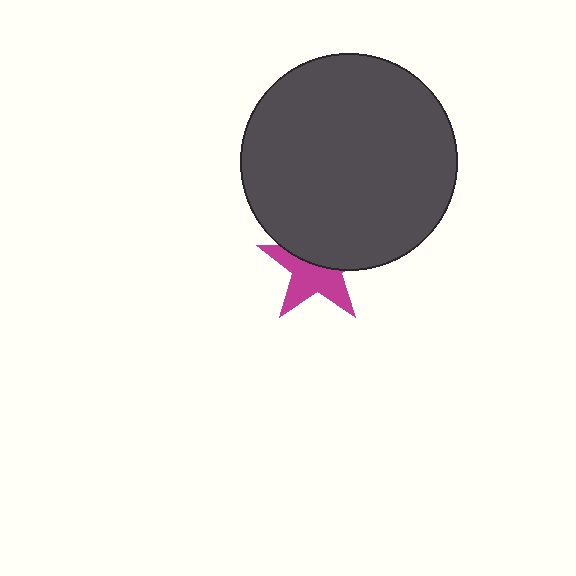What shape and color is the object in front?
The object in front is a dark gray circle.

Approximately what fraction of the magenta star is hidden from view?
Roughly 46% of the magenta star is hidden behind the dark gray circle.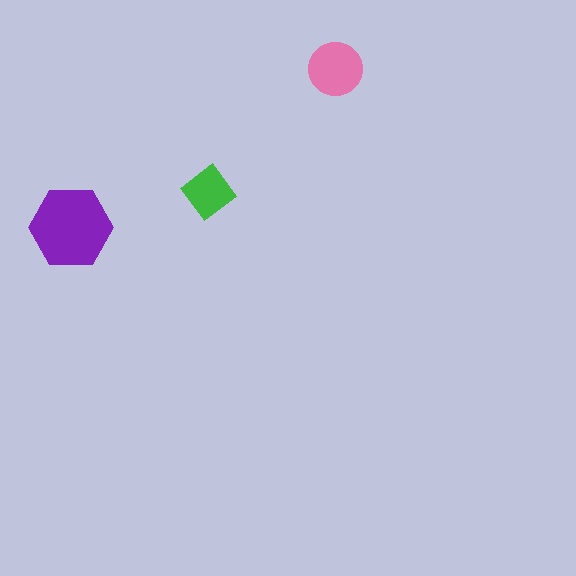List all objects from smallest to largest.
The green diamond, the pink circle, the purple hexagon.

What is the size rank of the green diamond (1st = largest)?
3rd.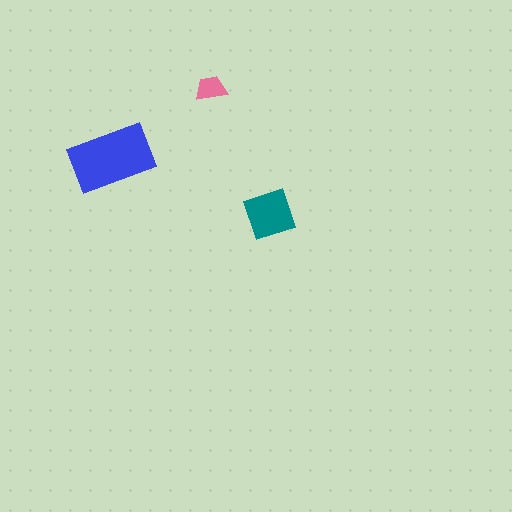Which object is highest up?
The pink trapezoid is topmost.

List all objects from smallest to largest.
The pink trapezoid, the teal diamond, the blue rectangle.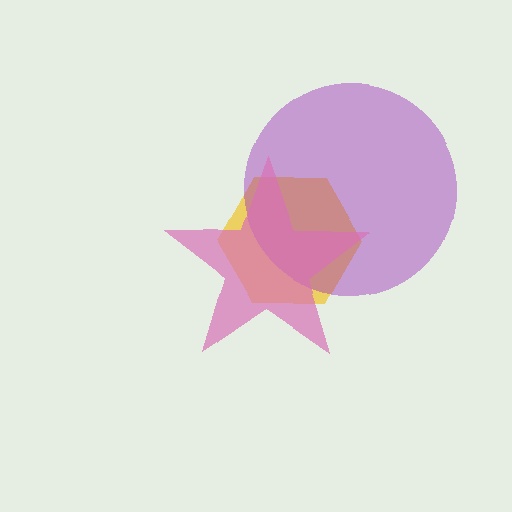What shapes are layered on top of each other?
The layered shapes are: a yellow hexagon, a purple circle, a pink star.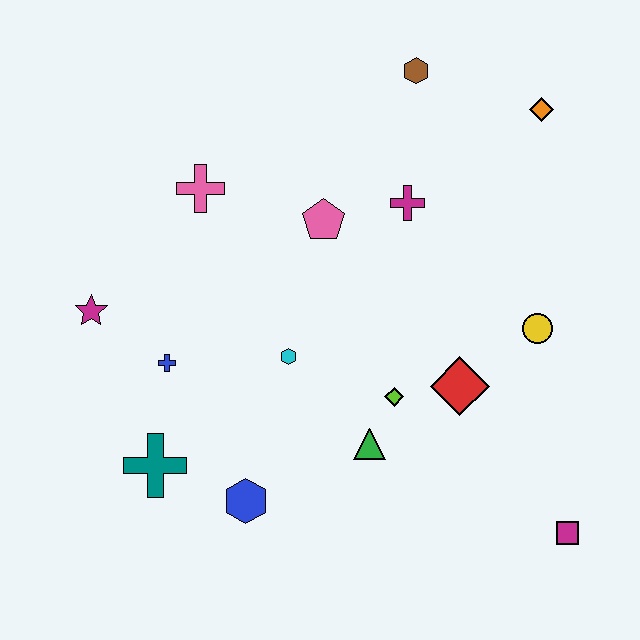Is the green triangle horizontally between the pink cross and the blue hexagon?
No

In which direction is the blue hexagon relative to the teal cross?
The blue hexagon is to the right of the teal cross.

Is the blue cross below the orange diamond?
Yes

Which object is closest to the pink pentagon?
The magenta cross is closest to the pink pentagon.